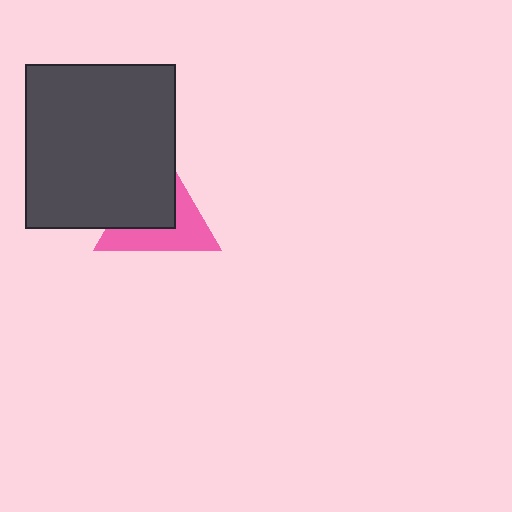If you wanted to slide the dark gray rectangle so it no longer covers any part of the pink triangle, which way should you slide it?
Slide it toward the upper-left — that is the most direct way to separate the two shapes.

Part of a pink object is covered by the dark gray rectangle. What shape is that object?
It is a triangle.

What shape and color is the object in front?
The object in front is a dark gray rectangle.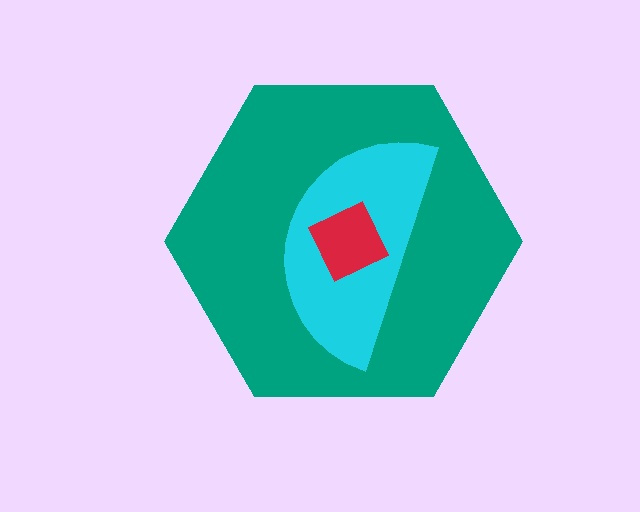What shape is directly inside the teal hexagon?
The cyan semicircle.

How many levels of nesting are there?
3.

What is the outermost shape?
The teal hexagon.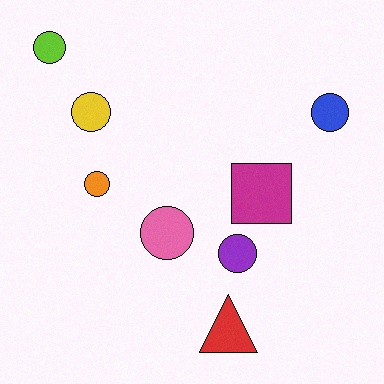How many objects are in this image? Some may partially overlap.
There are 8 objects.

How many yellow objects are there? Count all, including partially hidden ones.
There is 1 yellow object.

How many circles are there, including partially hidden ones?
There are 6 circles.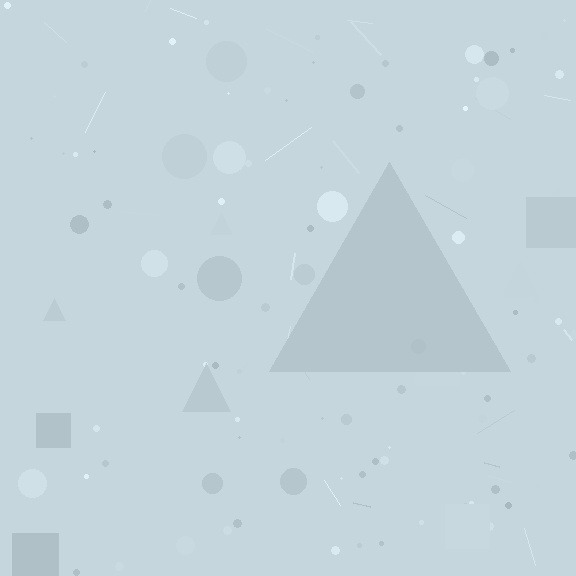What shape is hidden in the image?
A triangle is hidden in the image.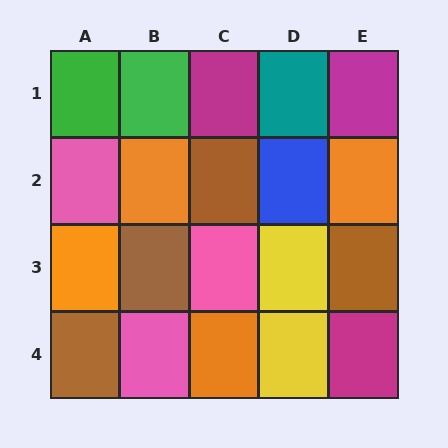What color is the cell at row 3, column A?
Orange.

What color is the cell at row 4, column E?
Magenta.